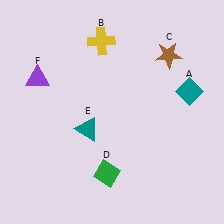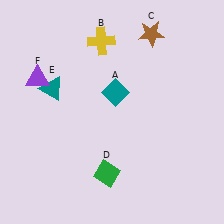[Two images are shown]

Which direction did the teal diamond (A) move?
The teal diamond (A) moved left.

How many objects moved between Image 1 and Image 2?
3 objects moved between the two images.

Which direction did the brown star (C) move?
The brown star (C) moved up.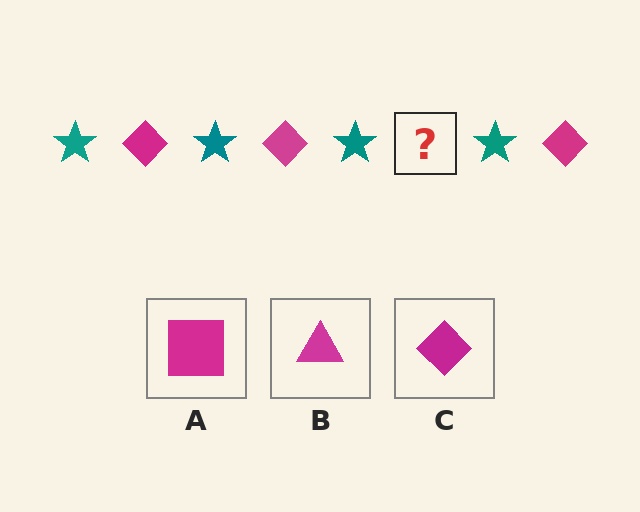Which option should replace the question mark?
Option C.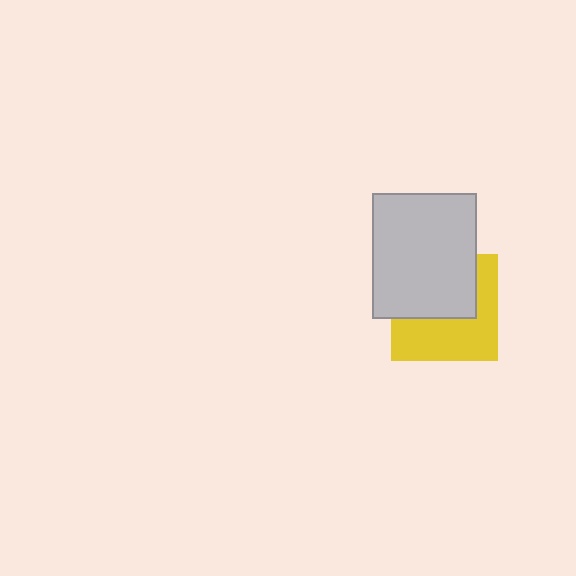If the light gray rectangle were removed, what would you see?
You would see the complete yellow square.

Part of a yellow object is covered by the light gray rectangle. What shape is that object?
It is a square.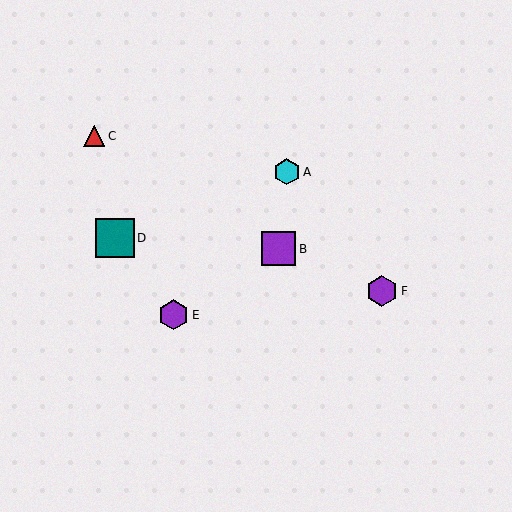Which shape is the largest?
The teal square (labeled D) is the largest.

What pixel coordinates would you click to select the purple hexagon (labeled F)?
Click at (382, 291) to select the purple hexagon F.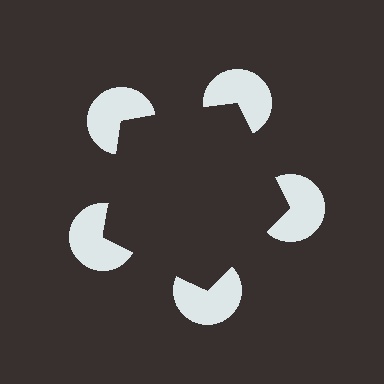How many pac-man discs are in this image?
There are 5 — one at each vertex of the illusory pentagon.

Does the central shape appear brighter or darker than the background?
It typically appears slightly darker than the background, even though no actual brightness change is drawn.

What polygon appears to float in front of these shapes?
An illusory pentagon — its edges are inferred from the aligned wedge cuts in the pac-man discs, not physically drawn.